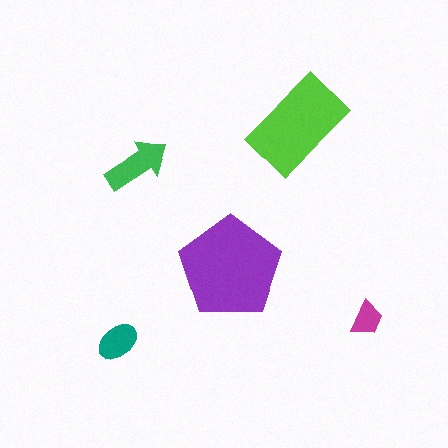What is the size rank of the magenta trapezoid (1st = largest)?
5th.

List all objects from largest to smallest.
The purple pentagon, the lime rectangle, the green arrow, the teal ellipse, the magenta trapezoid.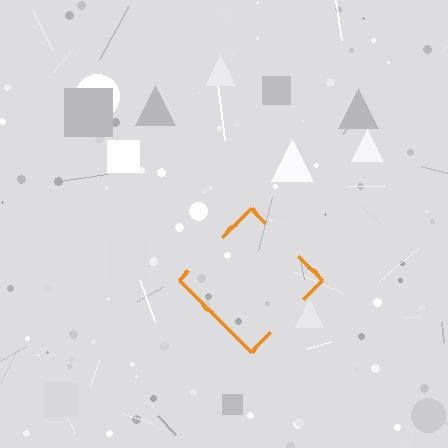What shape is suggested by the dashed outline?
The dashed outline suggests a diamond.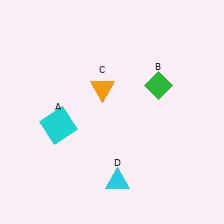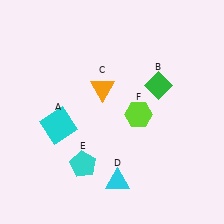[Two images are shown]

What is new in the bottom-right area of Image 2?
A lime hexagon (F) was added in the bottom-right area of Image 2.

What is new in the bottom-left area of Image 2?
A cyan pentagon (E) was added in the bottom-left area of Image 2.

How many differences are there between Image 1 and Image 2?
There are 2 differences between the two images.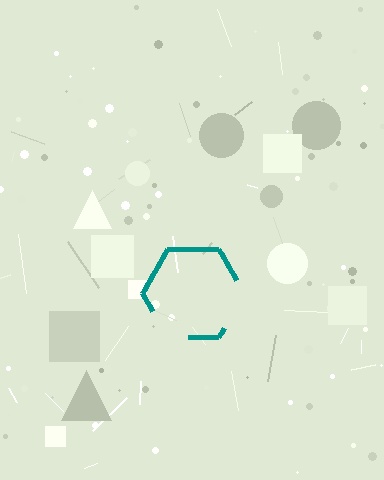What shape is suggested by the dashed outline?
The dashed outline suggests a hexagon.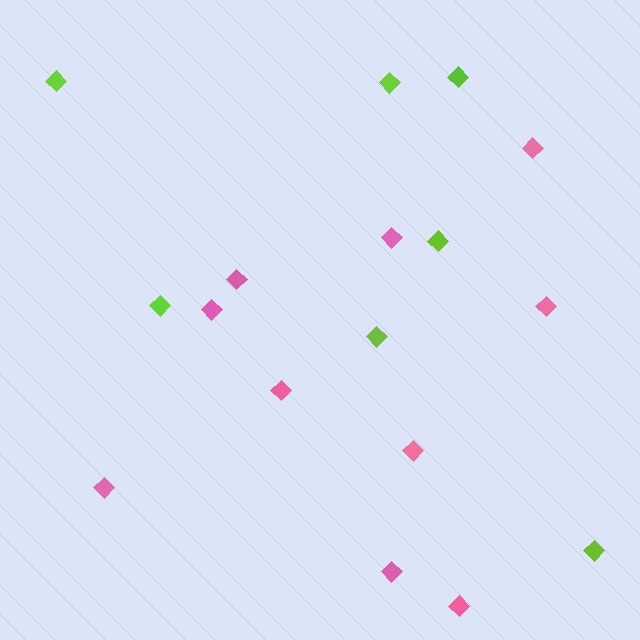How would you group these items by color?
There are 2 groups: one group of pink diamonds (10) and one group of lime diamonds (7).